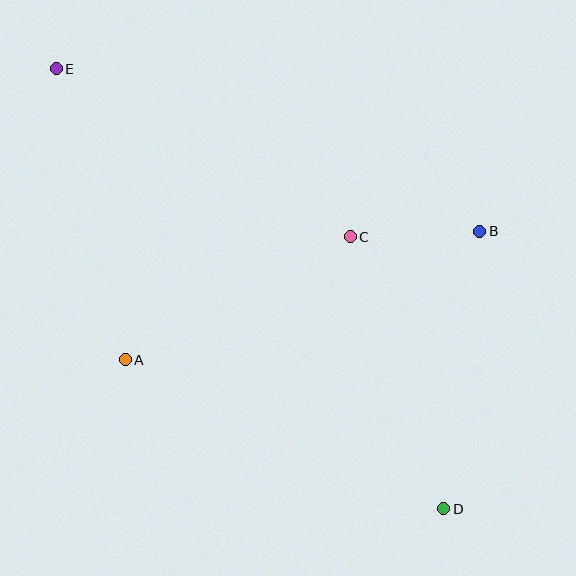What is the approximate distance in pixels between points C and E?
The distance between C and E is approximately 338 pixels.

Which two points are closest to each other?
Points B and C are closest to each other.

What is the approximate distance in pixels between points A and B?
The distance between A and B is approximately 377 pixels.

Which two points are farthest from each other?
Points D and E are farthest from each other.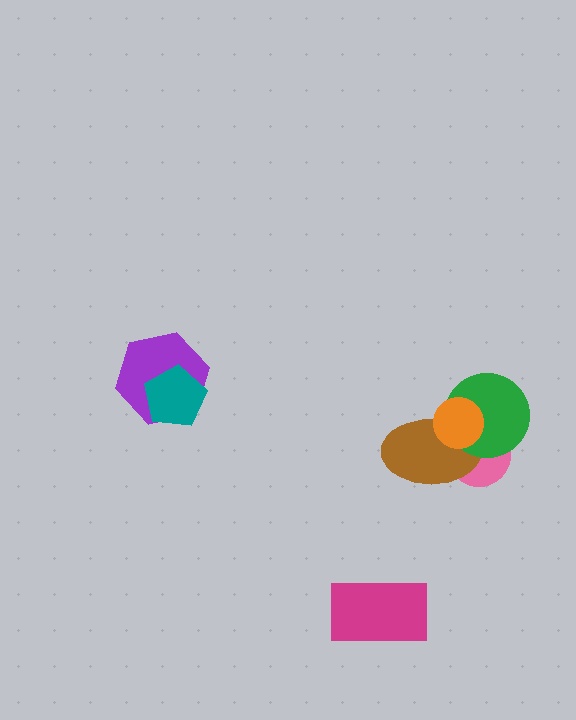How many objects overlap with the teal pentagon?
1 object overlaps with the teal pentagon.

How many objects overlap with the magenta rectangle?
0 objects overlap with the magenta rectangle.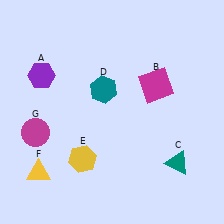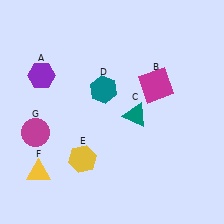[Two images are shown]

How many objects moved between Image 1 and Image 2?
1 object moved between the two images.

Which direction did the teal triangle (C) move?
The teal triangle (C) moved up.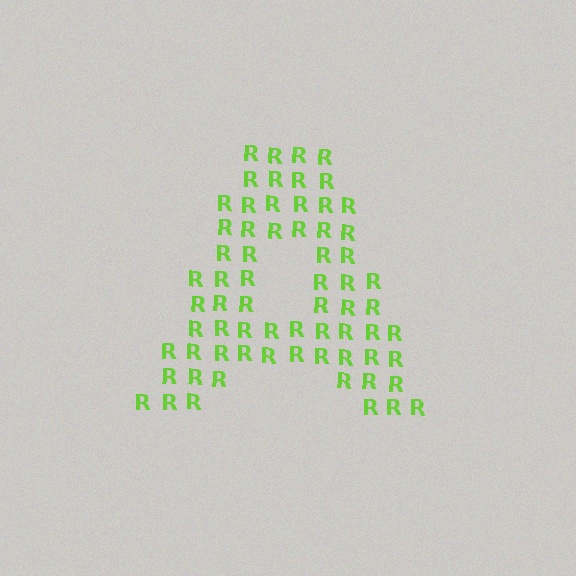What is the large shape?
The large shape is the letter A.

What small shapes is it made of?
It is made of small letter R's.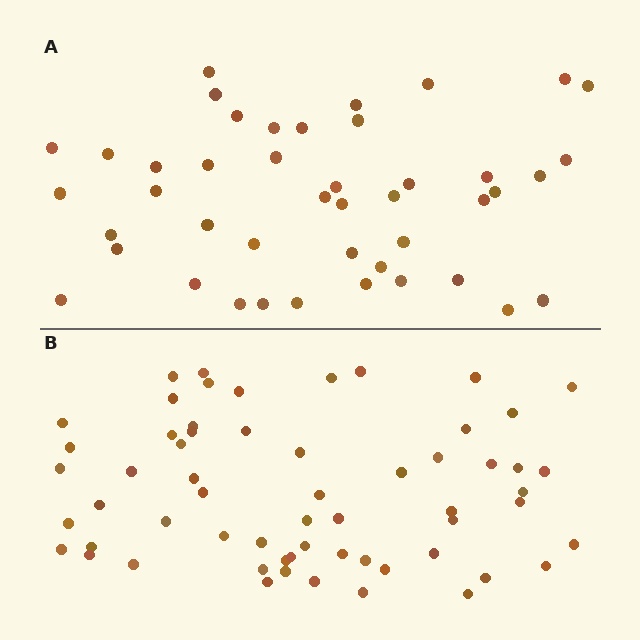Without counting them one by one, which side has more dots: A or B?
Region B (the bottom region) has more dots.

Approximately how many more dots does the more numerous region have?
Region B has approximately 15 more dots than region A.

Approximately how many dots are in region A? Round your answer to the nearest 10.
About 40 dots. (The exact count is 44, which rounds to 40.)